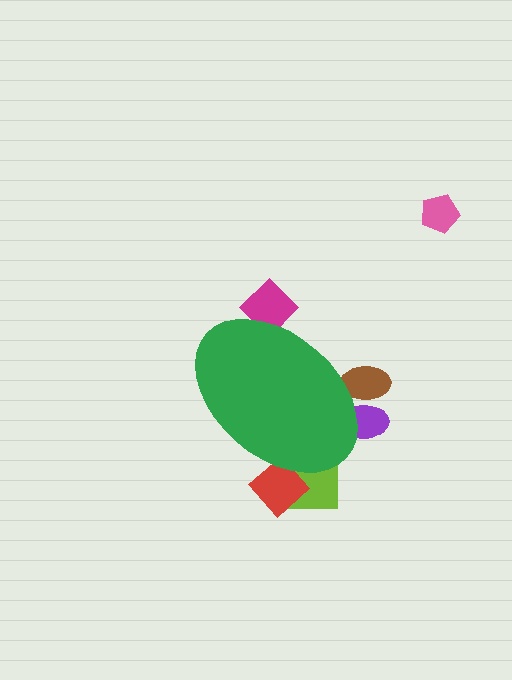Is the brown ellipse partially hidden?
Yes, the brown ellipse is partially hidden behind the green ellipse.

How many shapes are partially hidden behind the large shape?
5 shapes are partially hidden.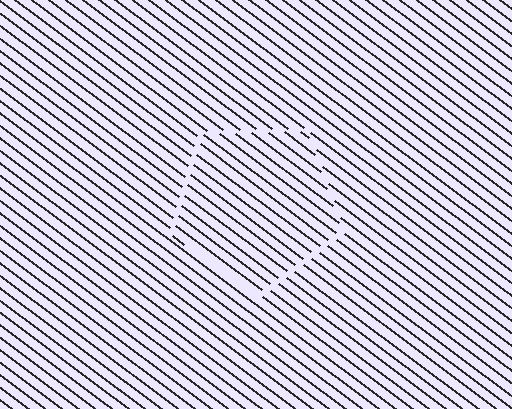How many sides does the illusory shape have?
5 sides — the line-ends trace a pentagon.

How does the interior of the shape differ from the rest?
The interior of the shape contains the same grating, shifted by half a period — the contour is defined by the phase discontinuity where line-ends from the inner and outer gratings abut.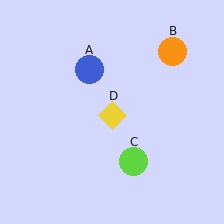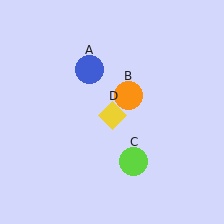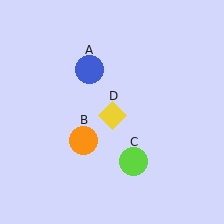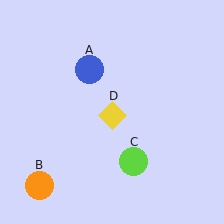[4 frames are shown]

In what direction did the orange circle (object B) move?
The orange circle (object B) moved down and to the left.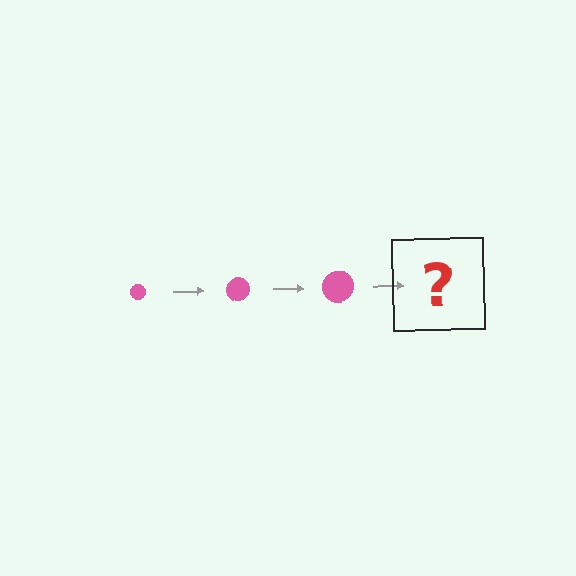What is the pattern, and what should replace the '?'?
The pattern is that the circle gets progressively larger each step. The '?' should be a pink circle, larger than the previous one.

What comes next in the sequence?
The next element should be a pink circle, larger than the previous one.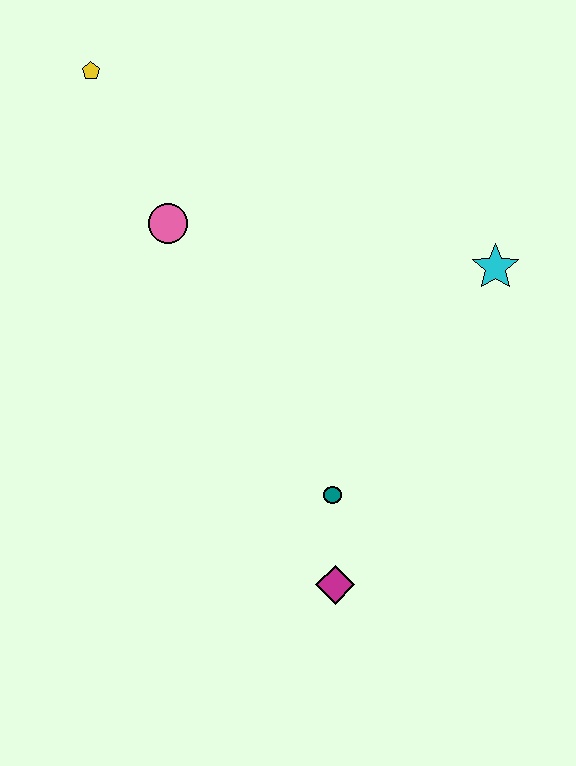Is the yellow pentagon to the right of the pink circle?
No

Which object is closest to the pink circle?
The yellow pentagon is closest to the pink circle.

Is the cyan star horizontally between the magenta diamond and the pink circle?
No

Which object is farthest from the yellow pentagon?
The magenta diamond is farthest from the yellow pentagon.